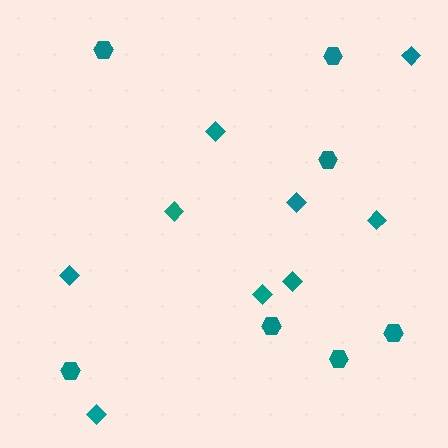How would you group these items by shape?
There are 2 groups: one group of hexagons (7) and one group of diamonds (9).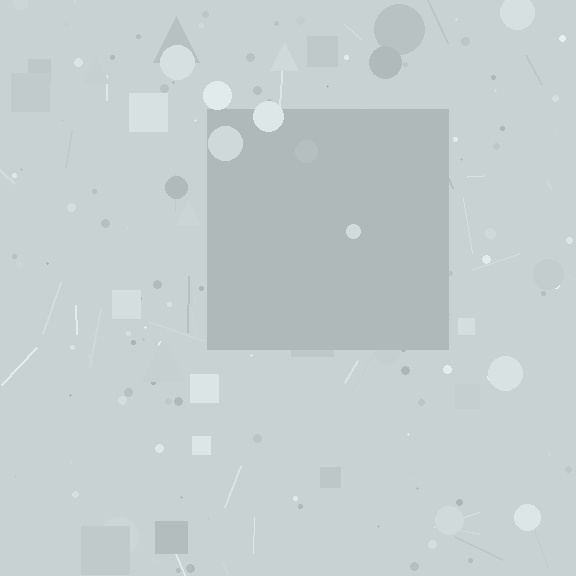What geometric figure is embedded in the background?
A square is embedded in the background.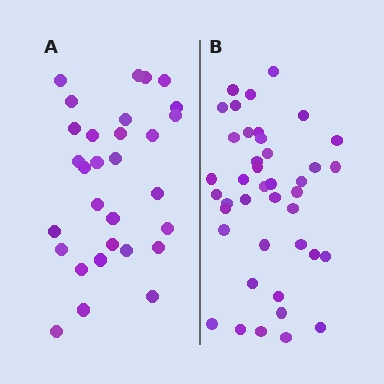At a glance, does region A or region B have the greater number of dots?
Region B (the right region) has more dots.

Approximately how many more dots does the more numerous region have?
Region B has roughly 12 or so more dots than region A.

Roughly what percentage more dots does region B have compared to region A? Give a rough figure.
About 35% more.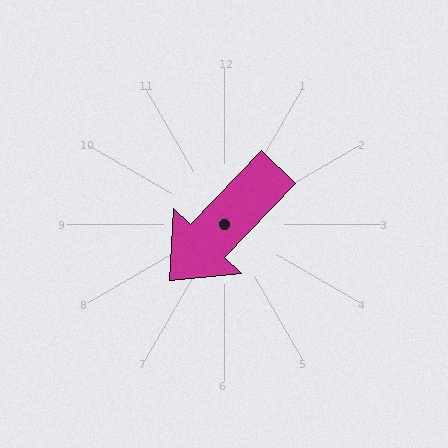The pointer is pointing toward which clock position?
Roughly 7 o'clock.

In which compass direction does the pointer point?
Southwest.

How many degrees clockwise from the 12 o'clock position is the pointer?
Approximately 224 degrees.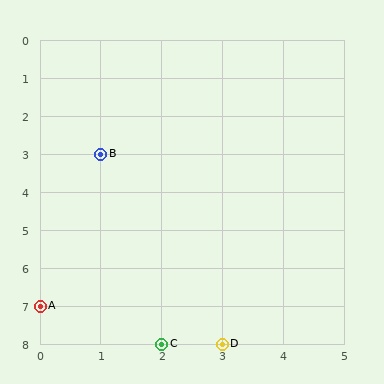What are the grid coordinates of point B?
Point B is at grid coordinates (1, 3).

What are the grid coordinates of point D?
Point D is at grid coordinates (3, 8).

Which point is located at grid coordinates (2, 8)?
Point C is at (2, 8).